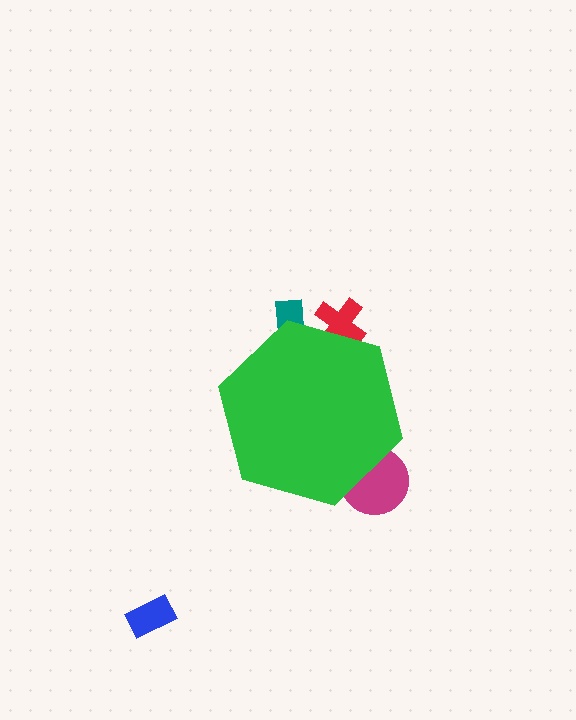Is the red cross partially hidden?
Yes, the red cross is partially hidden behind the green hexagon.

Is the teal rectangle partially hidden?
Yes, the teal rectangle is partially hidden behind the green hexagon.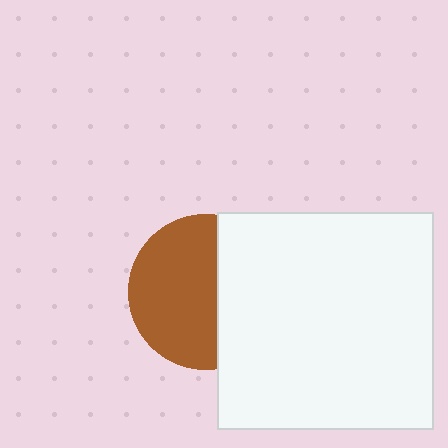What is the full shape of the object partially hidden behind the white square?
The partially hidden object is a brown circle.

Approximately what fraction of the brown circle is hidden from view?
Roughly 41% of the brown circle is hidden behind the white square.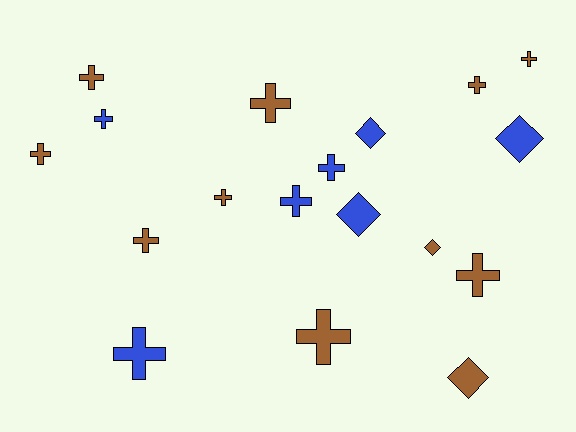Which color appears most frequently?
Brown, with 11 objects.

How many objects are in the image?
There are 18 objects.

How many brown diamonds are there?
There are 2 brown diamonds.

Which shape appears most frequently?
Cross, with 13 objects.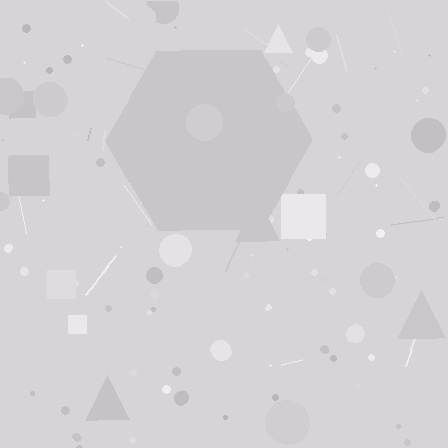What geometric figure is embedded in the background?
A hexagon is embedded in the background.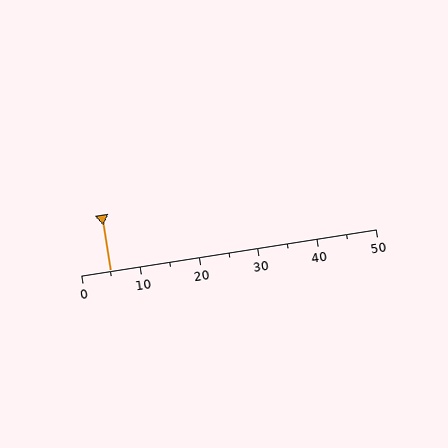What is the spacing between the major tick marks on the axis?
The major ticks are spaced 10 apart.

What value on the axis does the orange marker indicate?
The marker indicates approximately 5.